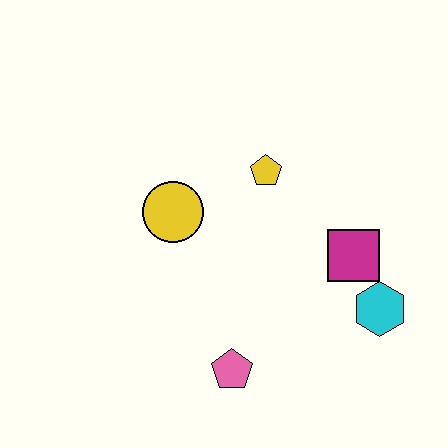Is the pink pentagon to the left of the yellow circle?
No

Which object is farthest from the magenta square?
The yellow circle is farthest from the magenta square.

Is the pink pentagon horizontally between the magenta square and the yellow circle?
Yes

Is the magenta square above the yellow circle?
No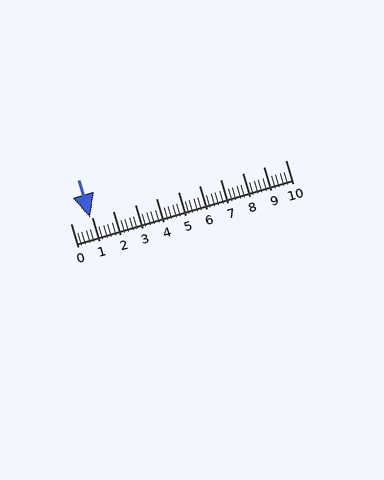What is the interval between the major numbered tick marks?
The major tick marks are spaced 1 units apart.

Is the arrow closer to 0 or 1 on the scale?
The arrow is closer to 1.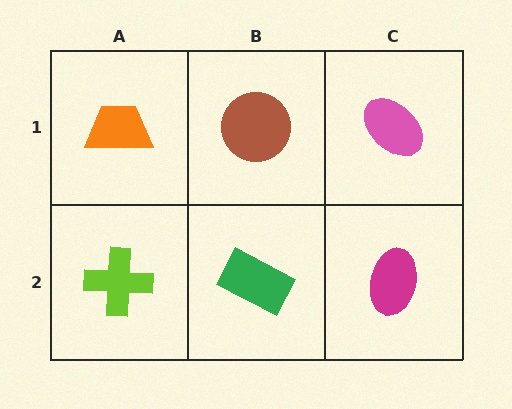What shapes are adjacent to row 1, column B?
A green rectangle (row 2, column B), an orange trapezoid (row 1, column A), a pink ellipse (row 1, column C).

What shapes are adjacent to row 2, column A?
An orange trapezoid (row 1, column A), a green rectangle (row 2, column B).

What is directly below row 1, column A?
A lime cross.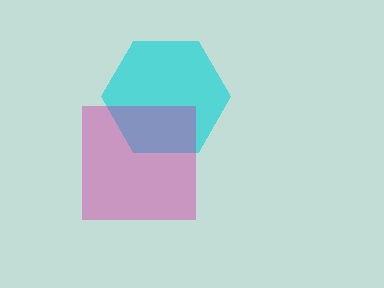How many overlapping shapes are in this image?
There are 2 overlapping shapes in the image.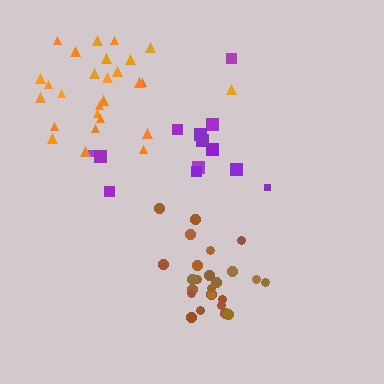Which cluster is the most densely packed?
Brown.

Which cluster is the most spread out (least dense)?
Purple.